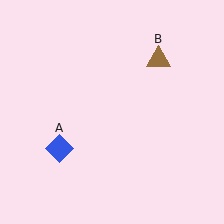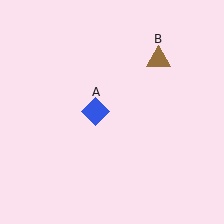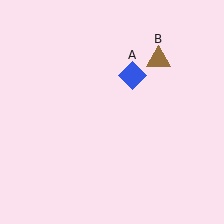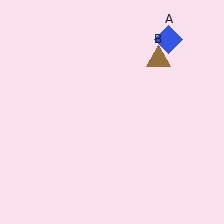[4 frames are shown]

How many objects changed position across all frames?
1 object changed position: blue diamond (object A).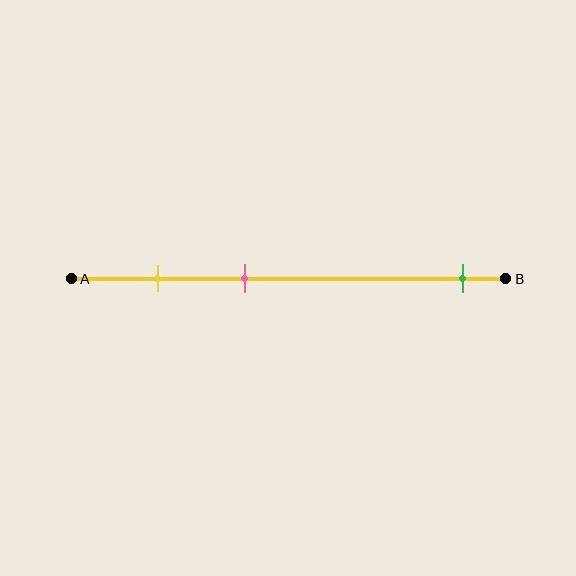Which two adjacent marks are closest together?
The yellow and pink marks are the closest adjacent pair.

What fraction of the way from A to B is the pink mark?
The pink mark is approximately 40% (0.4) of the way from A to B.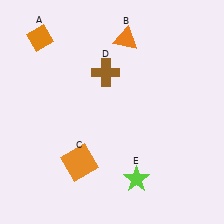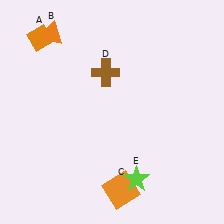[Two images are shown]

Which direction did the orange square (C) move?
The orange square (C) moved right.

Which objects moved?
The objects that moved are: the orange triangle (B), the orange square (C).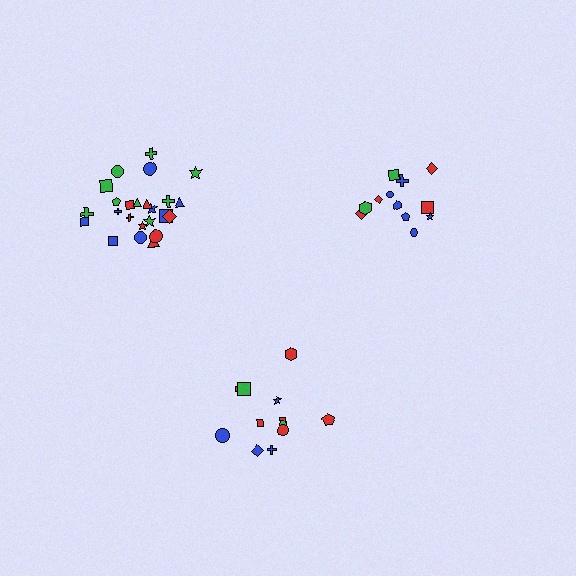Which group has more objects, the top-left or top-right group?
The top-left group.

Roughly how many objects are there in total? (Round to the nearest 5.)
Roughly 50 objects in total.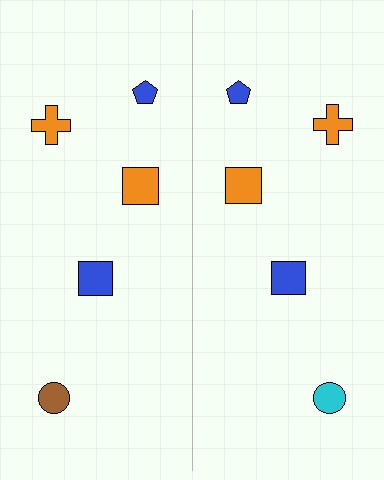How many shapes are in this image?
There are 10 shapes in this image.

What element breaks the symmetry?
The cyan circle on the right side breaks the symmetry — its mirror counterpart is brown.